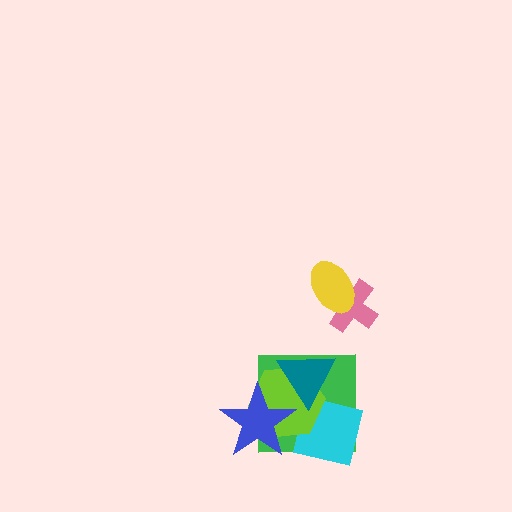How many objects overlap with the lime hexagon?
4 objects overlap with the lime hexagon.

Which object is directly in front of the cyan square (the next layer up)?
The lime hexagon is directly in front of the cyan square.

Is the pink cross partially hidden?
Yes, it is partially covered by another shape.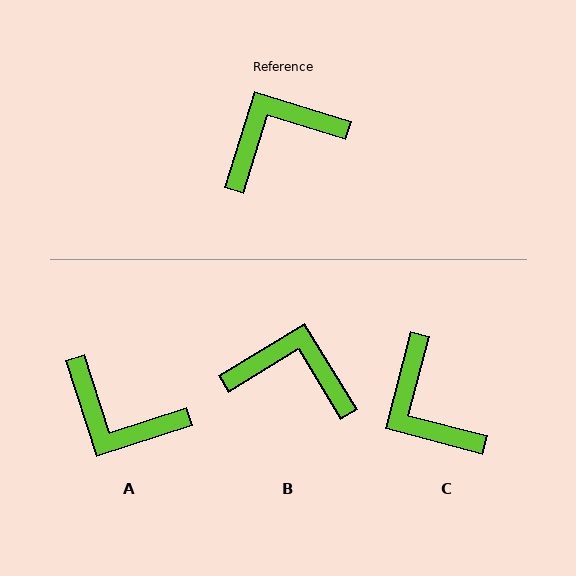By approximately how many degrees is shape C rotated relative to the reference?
Approximately 93 degrees counter-clockwise.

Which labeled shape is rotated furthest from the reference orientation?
A, about 125 degrees away.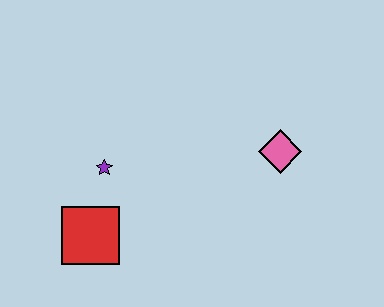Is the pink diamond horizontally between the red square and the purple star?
No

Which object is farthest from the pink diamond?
The red square is farthest from the pink diamond.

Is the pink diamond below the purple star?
No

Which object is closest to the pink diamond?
The purple star is closest to the pink diamond.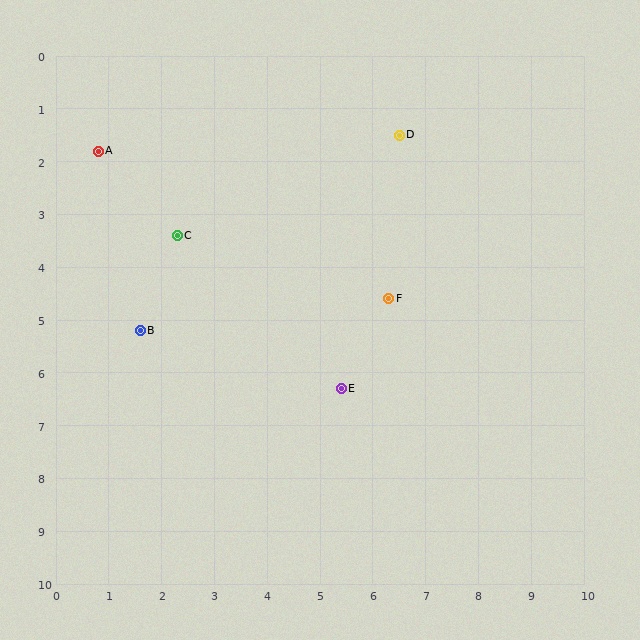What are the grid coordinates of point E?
Point E is at approximately (5.4, 6.3).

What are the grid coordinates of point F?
Point F is at approximately (6.3, 4.6).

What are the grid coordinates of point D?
Point D is at approximately (6.5, 1.5).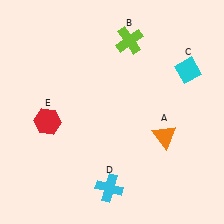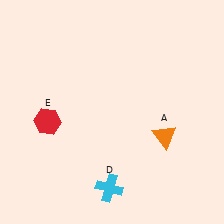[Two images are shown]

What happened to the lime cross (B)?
The lime cross (B) was removed in Image 2. It was in the top-right area of Image 1.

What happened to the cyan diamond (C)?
The cyan diamond (C) was removed in Image 2. It was in the top-right area of Image 1.